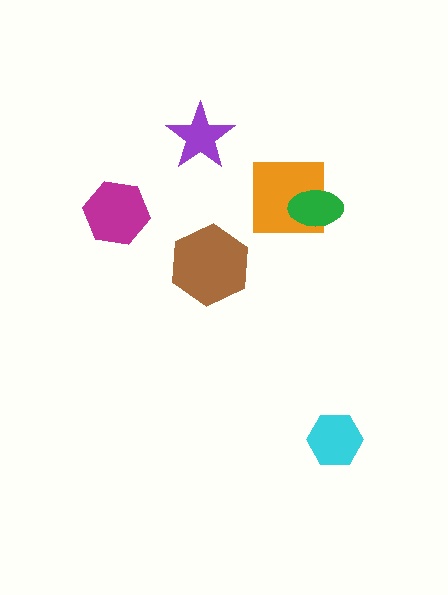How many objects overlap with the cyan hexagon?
0 objects overlap with the cyan hexagon.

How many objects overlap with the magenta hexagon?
0 objects overlap with the magenta hexagon.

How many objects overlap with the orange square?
1 object overlaps with the orange square.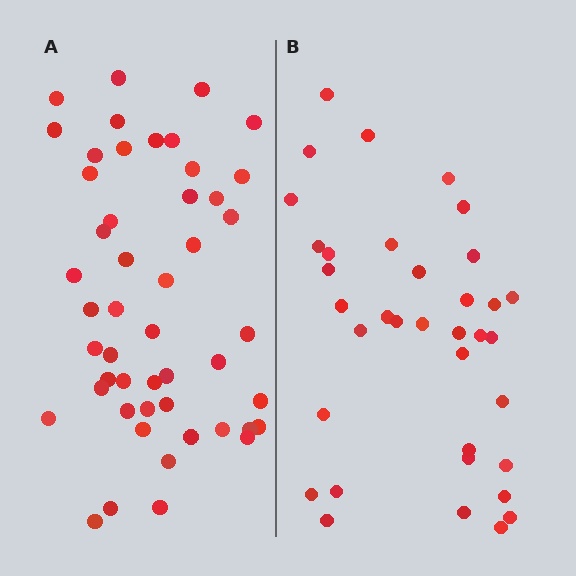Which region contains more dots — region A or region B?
Region A (the left region) has more dots.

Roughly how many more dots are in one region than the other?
Region A has approximately 15 more dots than region B.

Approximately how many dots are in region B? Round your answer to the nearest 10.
About 40 dots. (The exact count is 36, which rounds to 40.)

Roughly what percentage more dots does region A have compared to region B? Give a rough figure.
About 35% more.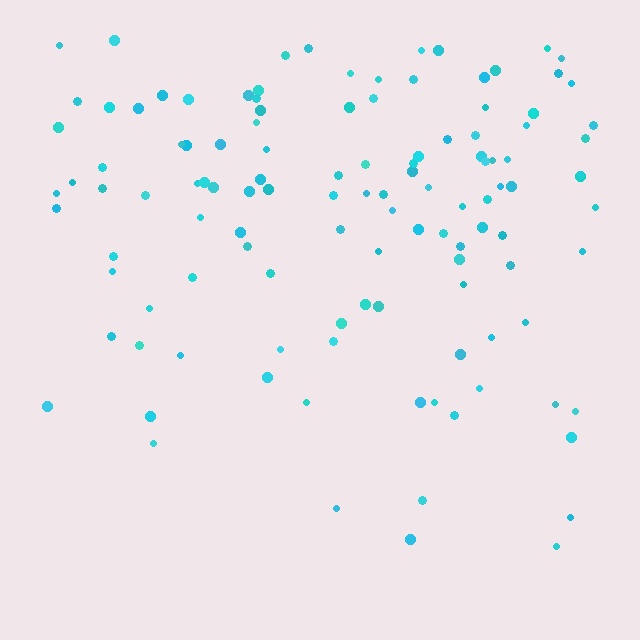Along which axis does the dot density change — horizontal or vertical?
Vertical.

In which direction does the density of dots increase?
From bottom to top, with the top side densest.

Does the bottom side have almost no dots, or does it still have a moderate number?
Still a moderate number, just noticeably fewer than the top.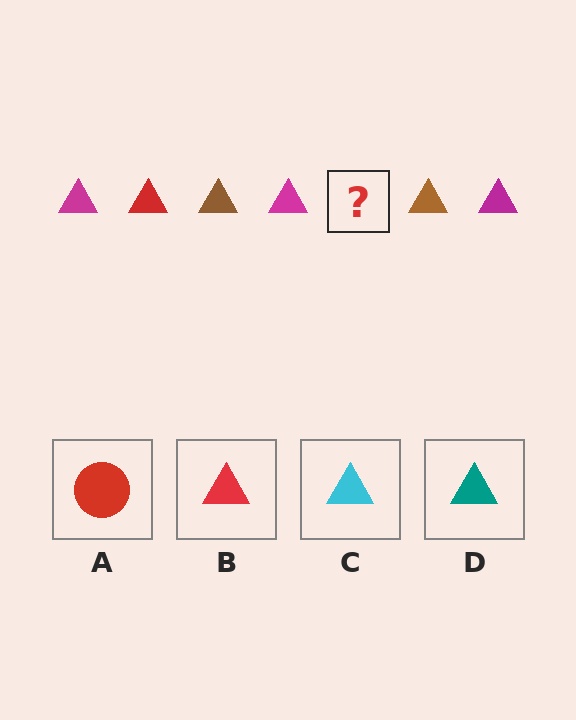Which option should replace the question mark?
Option B.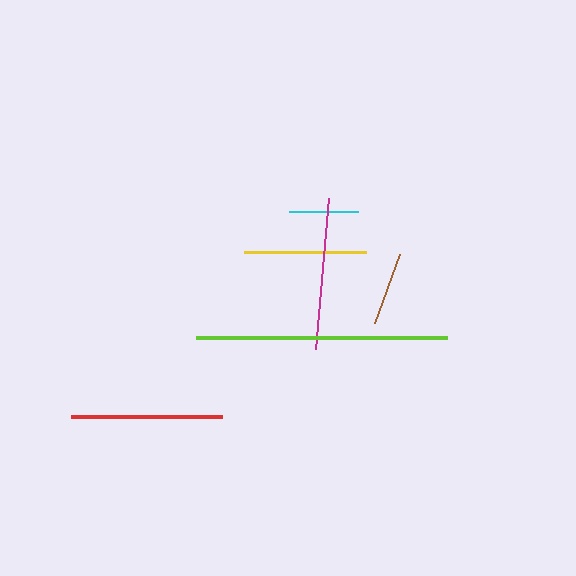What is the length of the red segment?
The red segment is approximately 151 pixels long.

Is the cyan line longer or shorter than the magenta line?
The magenta line is longer than the cyan line.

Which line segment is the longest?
The lime line is the longest at approximately 251 pixels.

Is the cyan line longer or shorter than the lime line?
The lime line is longer than the cyan line.